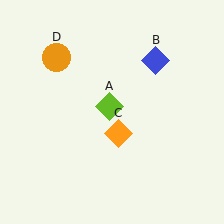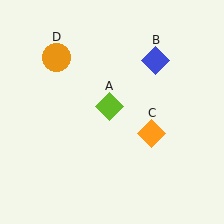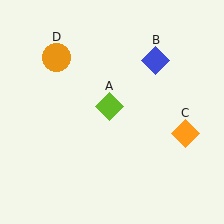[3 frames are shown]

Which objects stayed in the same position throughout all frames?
Lime diamond (object A) and blue diamond (object B) and orange circle (object D) remained stationary.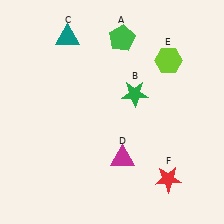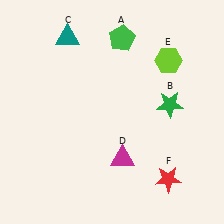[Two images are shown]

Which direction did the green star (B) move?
The green star (B) moved right.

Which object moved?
The green star (B) moved right.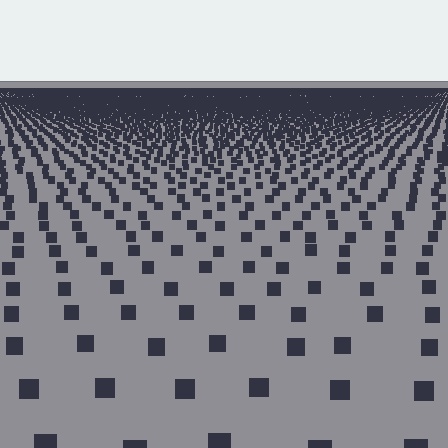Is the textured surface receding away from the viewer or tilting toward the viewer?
The surface is receding away from the viewer. Texture elements get smaller and denser toward the top.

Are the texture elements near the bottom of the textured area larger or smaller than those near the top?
Larger. Near the bottom, elements are closer to the viewer and appear at a bigger on-screen size.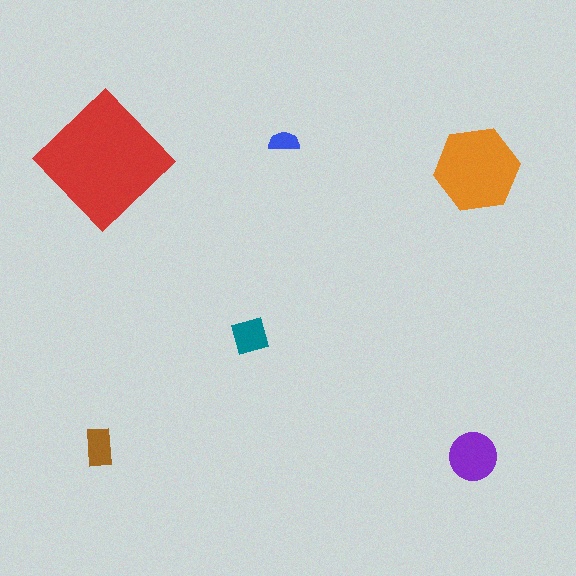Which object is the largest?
The red diamond.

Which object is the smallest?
The blue semicircle.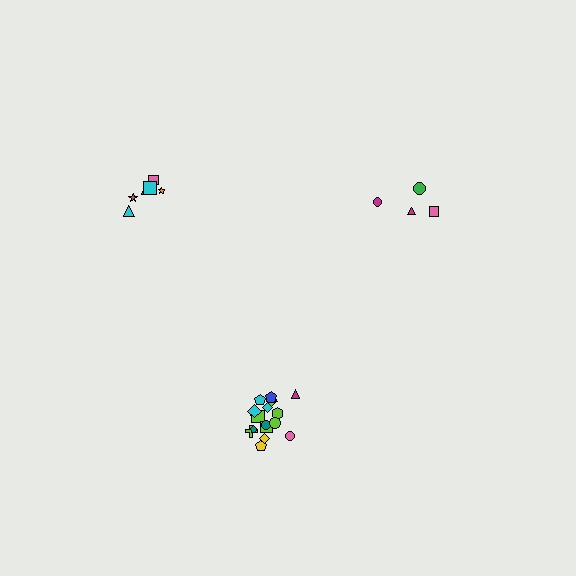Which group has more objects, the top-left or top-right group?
The top-left group.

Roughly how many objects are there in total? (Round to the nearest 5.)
Roughly 30 objects in total.